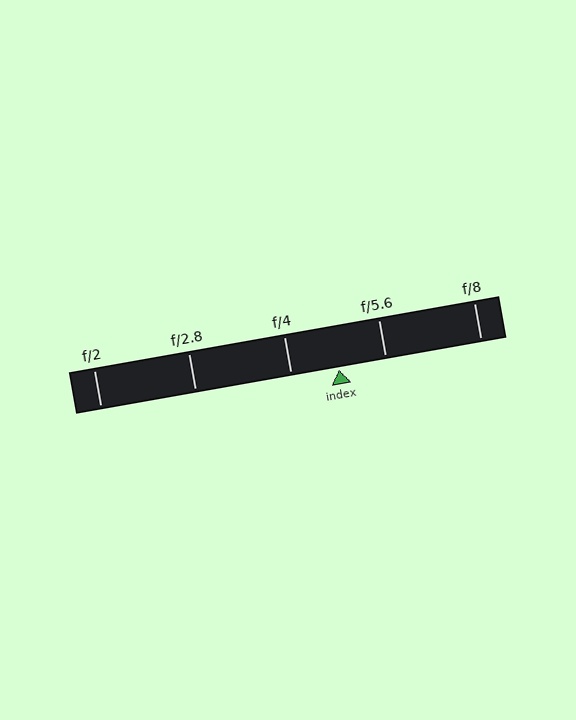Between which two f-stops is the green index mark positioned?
The index mark is between f/4 and f/5.6.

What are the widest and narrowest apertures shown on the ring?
The widest aperture shown is f/2 and the narrowest is f/8.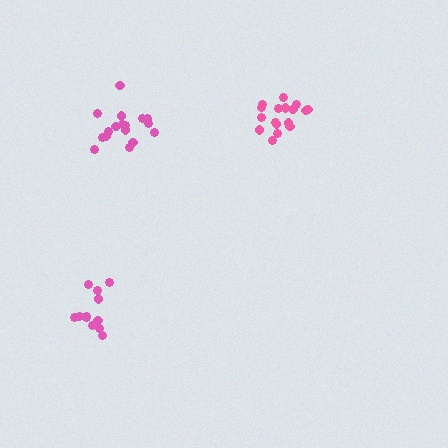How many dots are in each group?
Group 1: 17 dots, Group 2: 12 dots, Group 3: 17 dots (46 total).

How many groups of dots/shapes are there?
There are 3 groups.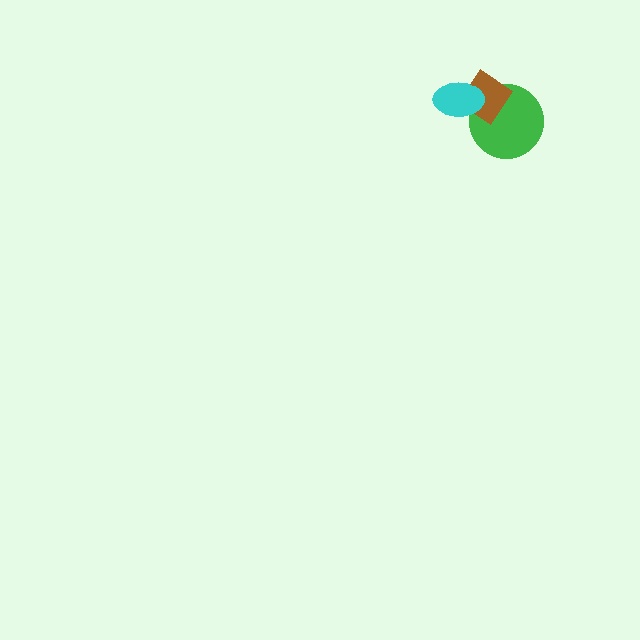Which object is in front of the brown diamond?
The cyan ellipse is in front of the brown diamond.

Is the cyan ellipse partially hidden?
No, no other shape covers it.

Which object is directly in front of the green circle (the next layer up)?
The brown diamond is directly in front of the green circle.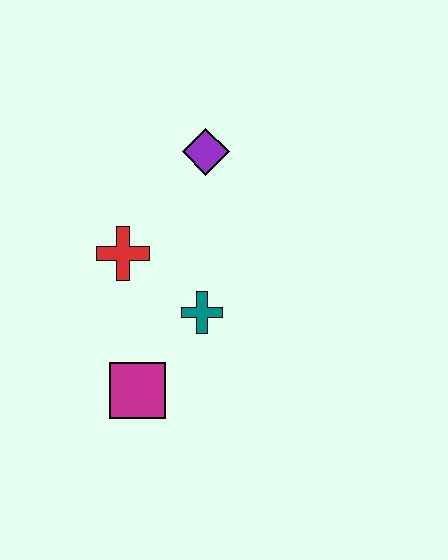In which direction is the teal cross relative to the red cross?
The teal cross is to the right of the red cross.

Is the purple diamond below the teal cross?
No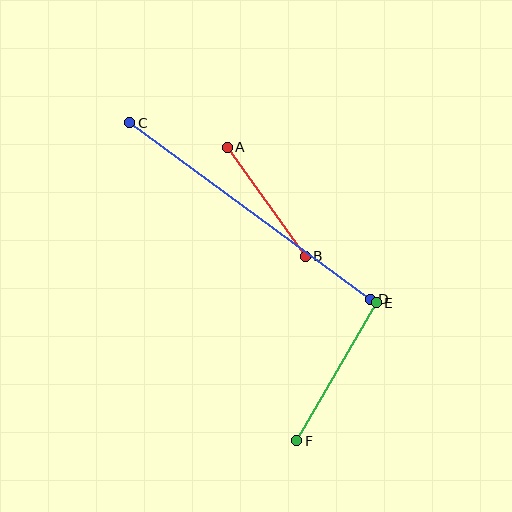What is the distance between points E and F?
The distance is approximately 159 pixels.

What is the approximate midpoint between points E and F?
The midpoint is at approximately (336, 372) pixels.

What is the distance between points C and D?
The distance is approximately 298 pixels.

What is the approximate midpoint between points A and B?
The midpoint is at approximately (266, 202) pixels.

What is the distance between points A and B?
The distance is approximately 134 pixels.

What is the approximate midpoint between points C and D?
The midpoint is at approximately (250, 211) pixels.